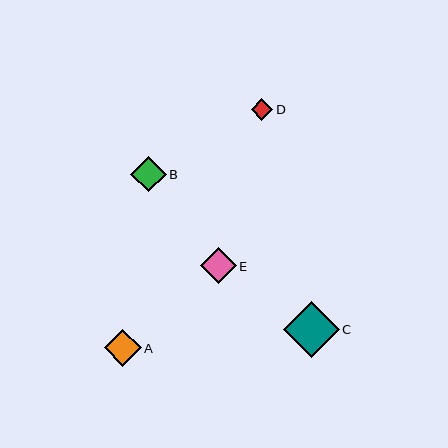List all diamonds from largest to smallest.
From largest to smallest: C, A, E, B, D.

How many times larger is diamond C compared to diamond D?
Diamond C is approximately 2.6 times the size of diamond D.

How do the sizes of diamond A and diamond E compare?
Diamond A and diamond E are approximately the same size.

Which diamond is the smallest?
Diamond D is the smallest with a size of approximately 21 pixels.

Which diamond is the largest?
Diamond C is the largest with a size of approximately 56 pixels.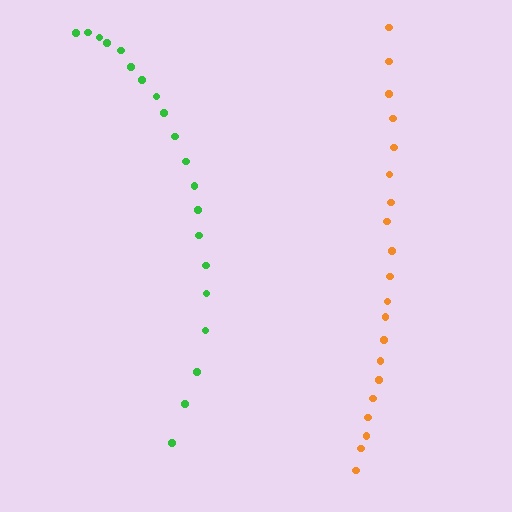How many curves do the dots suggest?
There are 2 distinct paths.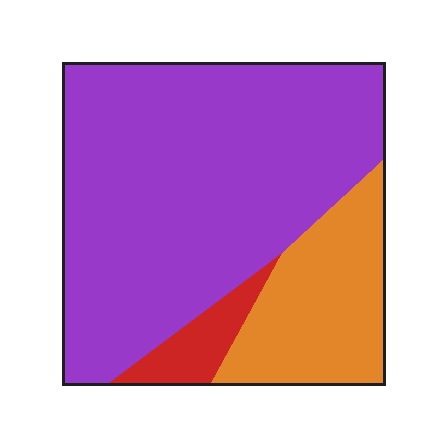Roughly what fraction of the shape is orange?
Orange covers about 25% of the shape.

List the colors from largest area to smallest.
From largest to smallest: purple, orange, red.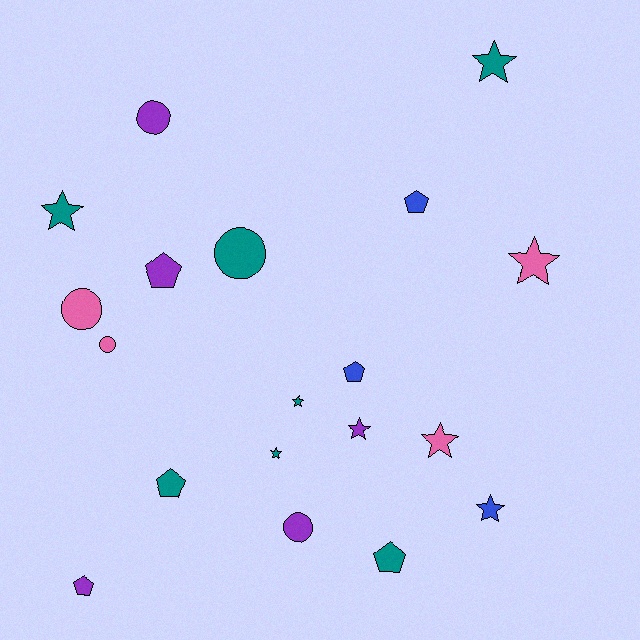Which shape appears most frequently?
Star, with 8 objects.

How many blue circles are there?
There are no blue circles.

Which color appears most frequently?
Teal, with 7 objects.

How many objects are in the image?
There are 19 objects.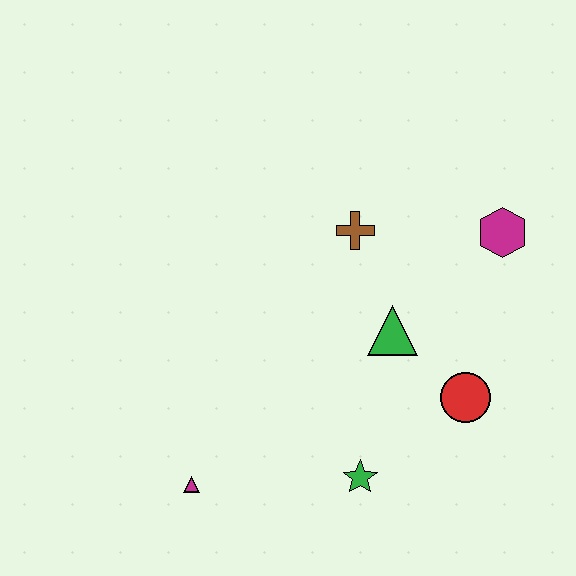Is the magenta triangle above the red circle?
No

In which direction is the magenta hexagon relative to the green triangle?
The magenta hexagon is to the right of the green triangle.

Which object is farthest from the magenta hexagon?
The magenta triangle is farthest from the magenta hexagon.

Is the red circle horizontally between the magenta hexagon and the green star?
Yes